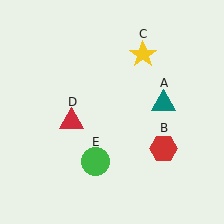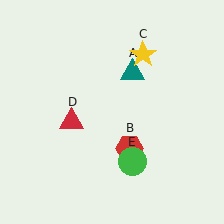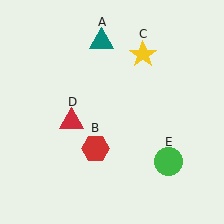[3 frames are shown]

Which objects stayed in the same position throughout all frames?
Yellow star (object C) and red triangle (object D) remained stationary.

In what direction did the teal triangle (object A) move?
The teal triangle (object A) moved up and to the left.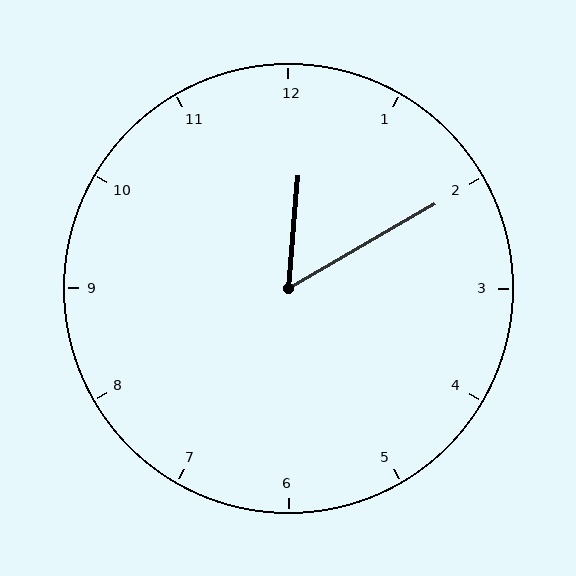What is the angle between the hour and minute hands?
Approximately 55 degrees.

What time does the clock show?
12:10.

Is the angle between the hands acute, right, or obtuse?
It is acute.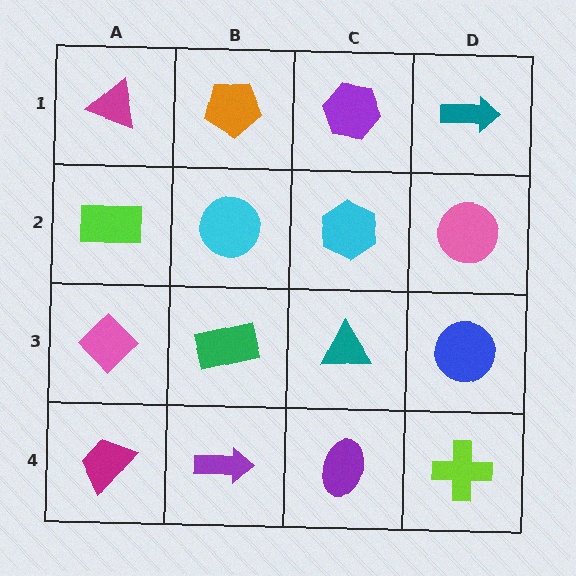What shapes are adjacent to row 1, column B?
A cyan circle (row 2, column B), a magenta triangle (row 1, column A), a purple hexagon (row 1, column C).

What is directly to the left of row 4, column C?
A purple arrow.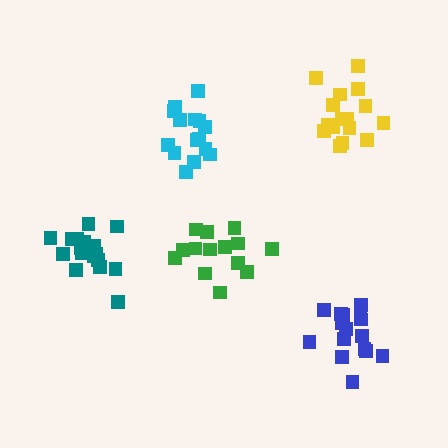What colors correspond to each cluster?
The clusters are colored: teal, yellow, cyan, green, blue.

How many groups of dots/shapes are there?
There are 5 groups.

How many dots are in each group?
Group 1: 18 dots, Group 2: 16 dots, Group 3: 15 dots, Group 4: 14 dots, Group 5: 16 dots (79 total).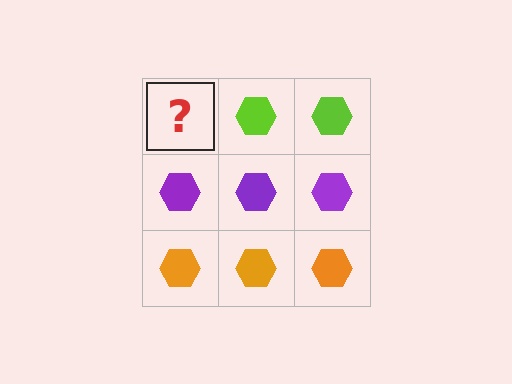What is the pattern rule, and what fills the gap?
The rule is that each row has a consistent color. The gap should be filled with a lime hexagon.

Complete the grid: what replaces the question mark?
The question mark should be replaced with a lime hexagon.